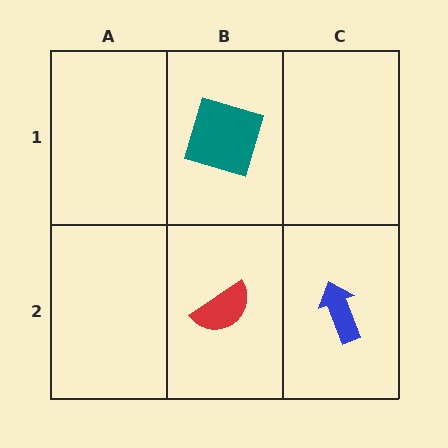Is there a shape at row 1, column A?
No, that cell is empty.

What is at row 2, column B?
A red semicircle.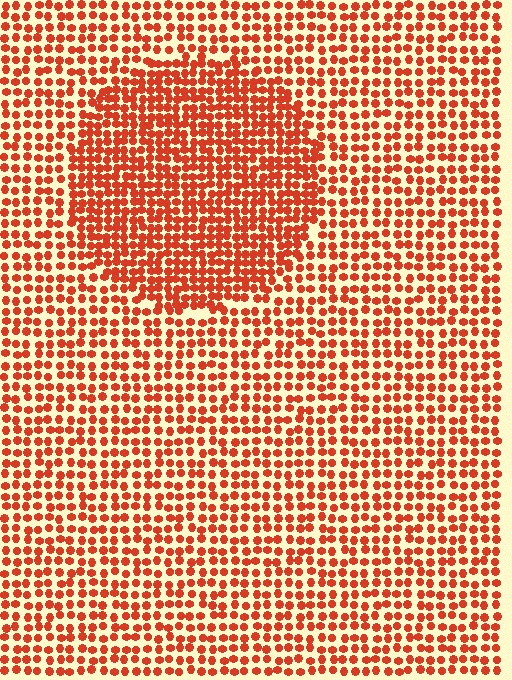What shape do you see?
I see a circle.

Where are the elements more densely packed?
The elements are more densely packed inside the circle boundary.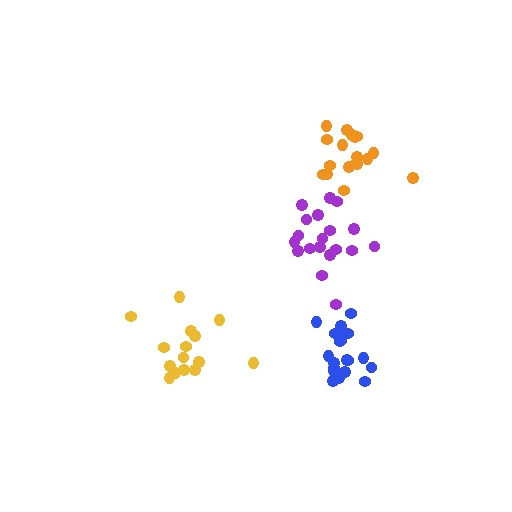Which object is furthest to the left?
The yellow cluster is leftmost.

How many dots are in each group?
Group 1: 18 dots, Group 2: 19 dots, Group 3: 15 dots, Group 4: 20 dots (72 total).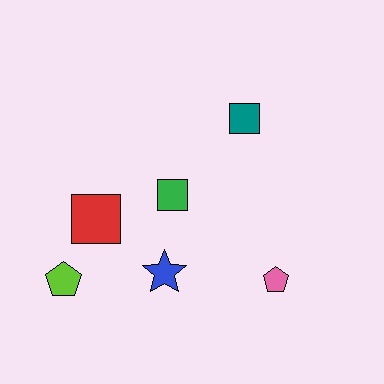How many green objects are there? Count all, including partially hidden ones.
There is 1 green object.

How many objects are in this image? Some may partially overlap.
There are 6 objects.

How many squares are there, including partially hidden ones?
There are 3 squares.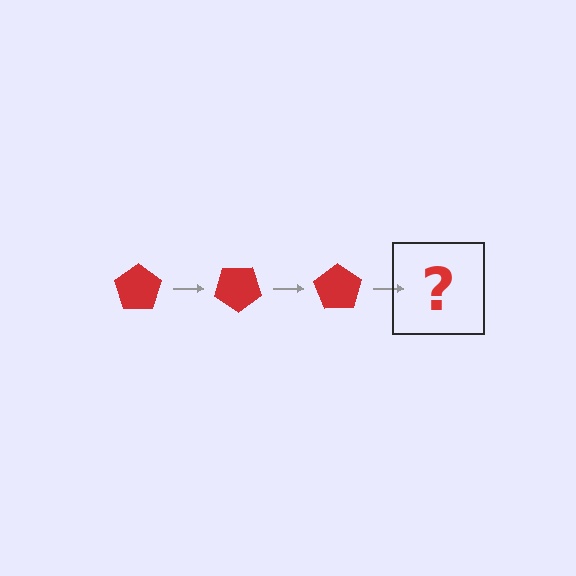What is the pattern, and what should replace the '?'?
The pattern is that the pentagon rotates 35 degrees each step. The '?' should be a red pentagon rotated 105 degrees.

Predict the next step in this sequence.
The next step is a red pentagon rotated 105 degrees.